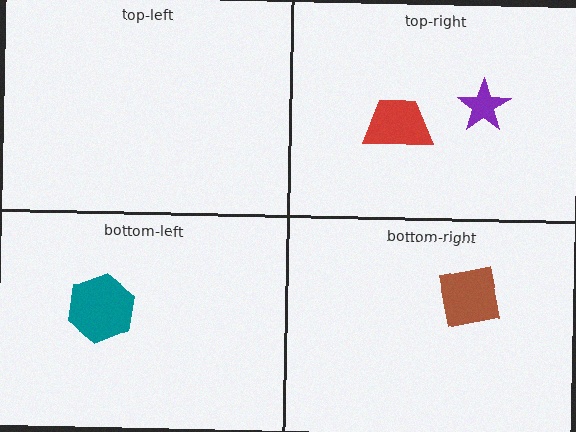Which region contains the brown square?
The bottom-right region.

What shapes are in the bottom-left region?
The teal hexagon.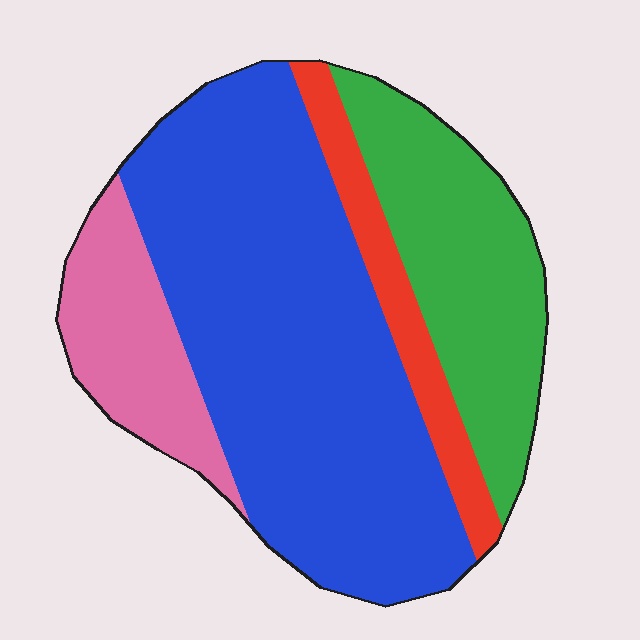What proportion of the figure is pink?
Pink takes up less than a sixth of the figure.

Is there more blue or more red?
Blue.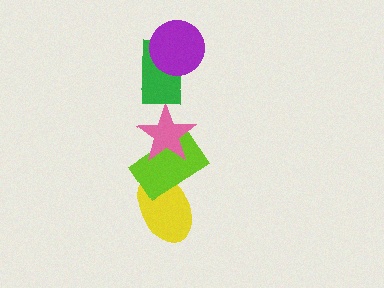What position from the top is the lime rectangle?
The lime rectangle is 4th from the top.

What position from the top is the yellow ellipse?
The yellow ellipse is 5th from the top.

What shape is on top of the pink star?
The green rectangle is on top of the pink star.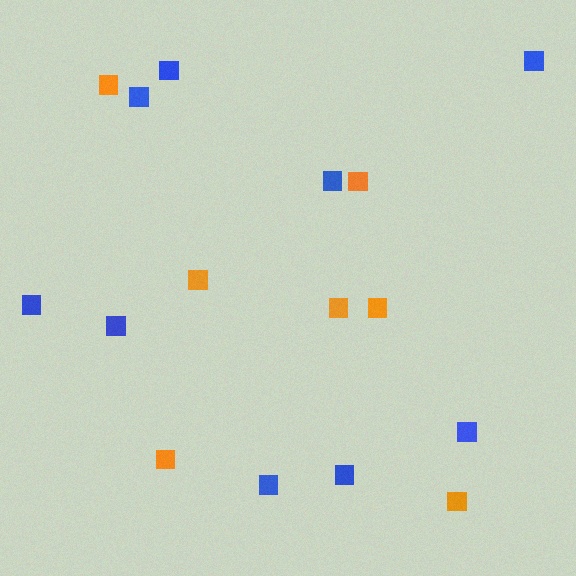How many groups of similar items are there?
There are 2 groups: one group of orange squares (7) and one group of blue squares (9).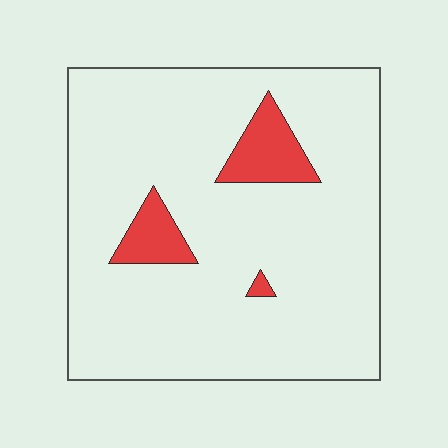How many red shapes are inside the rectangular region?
3.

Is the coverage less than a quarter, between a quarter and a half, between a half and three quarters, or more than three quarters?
Less than a quarter.